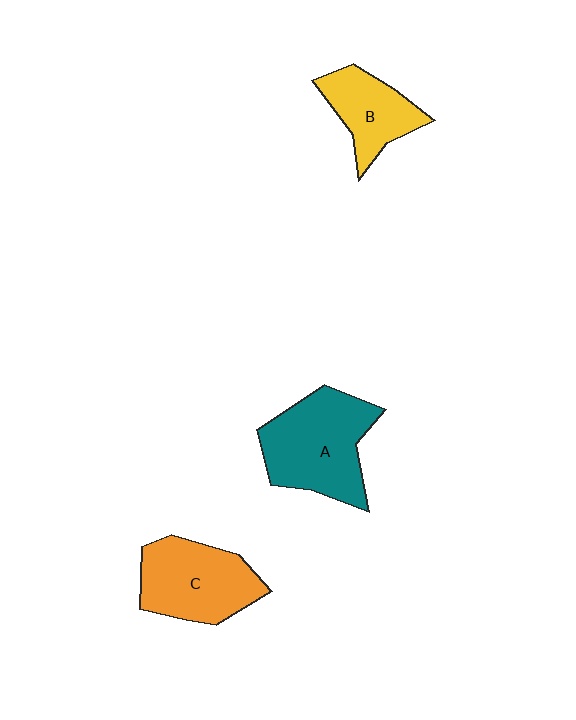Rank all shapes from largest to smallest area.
From largest to smallest: A (teal), C (orange), B (yellow).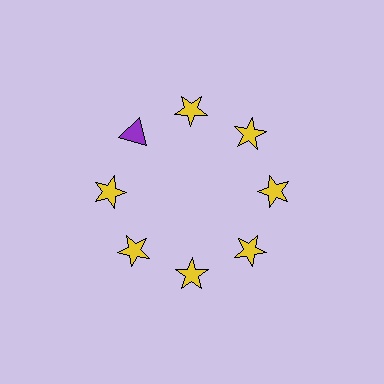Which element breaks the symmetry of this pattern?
The purple triangle at roughly the 10 o'clock position breaks the symmetry. All other shapes are yellow stars.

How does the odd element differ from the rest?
It differs in both color (purple instead of yellow) and shape (triangle instead of star).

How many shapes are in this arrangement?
There are 8 shapes arranged in a ring pattern.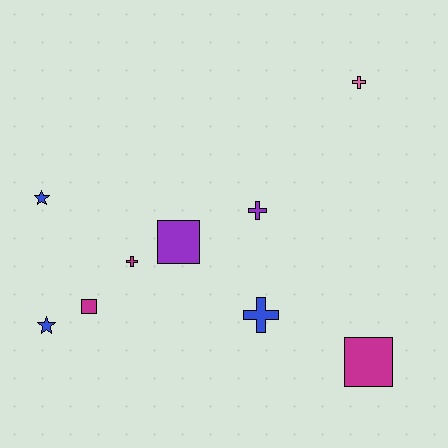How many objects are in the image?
There are 9 objects.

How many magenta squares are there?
There are 2 magenta squares.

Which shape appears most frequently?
Cross, with 4 objects.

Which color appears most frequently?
Blue, with 3 objects.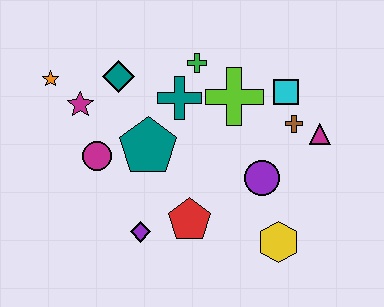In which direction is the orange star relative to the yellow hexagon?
The orange star is to the left of the yellow hexagon.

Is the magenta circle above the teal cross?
No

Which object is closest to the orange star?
The magenta star is closest to the orange star.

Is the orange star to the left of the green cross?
Yes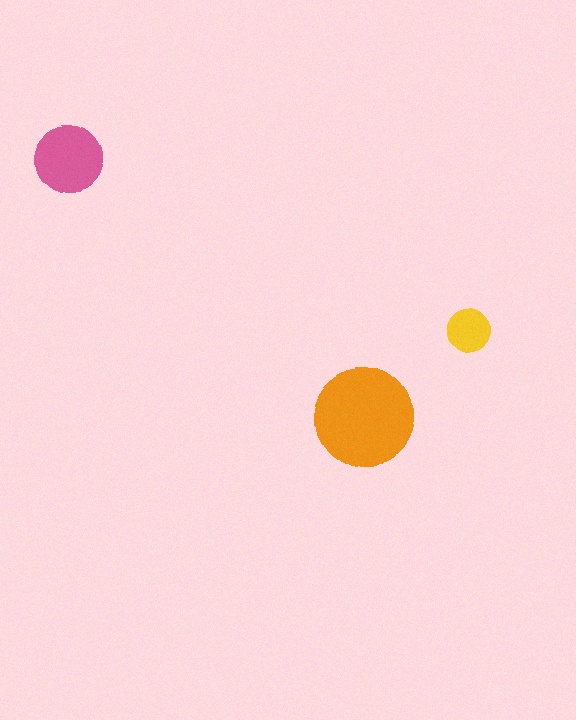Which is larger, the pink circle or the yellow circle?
The pink one.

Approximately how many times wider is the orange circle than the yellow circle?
About 2.5 times wider.